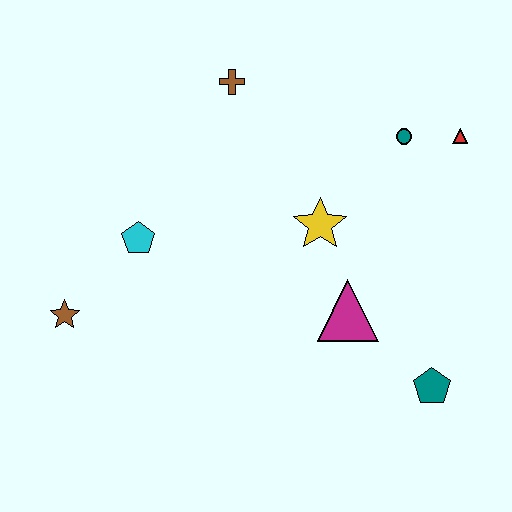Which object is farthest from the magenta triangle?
The brown star is farthest from the magenta triangle.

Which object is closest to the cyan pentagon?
The brown star is closest to the cyan pentagon.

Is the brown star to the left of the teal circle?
Yes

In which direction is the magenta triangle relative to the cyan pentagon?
The magenta triangle is to the right of the cyan pentagon.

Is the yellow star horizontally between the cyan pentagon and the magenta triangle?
Yes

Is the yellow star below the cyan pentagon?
No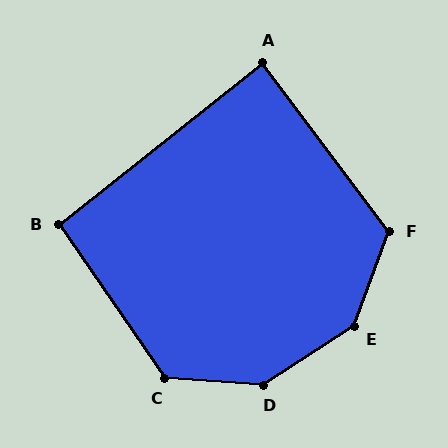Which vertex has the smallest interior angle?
A, at approximately 89 degrees.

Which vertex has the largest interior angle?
D, at approximately 143 degrees.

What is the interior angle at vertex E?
Approximately 143 degrees (obtuse).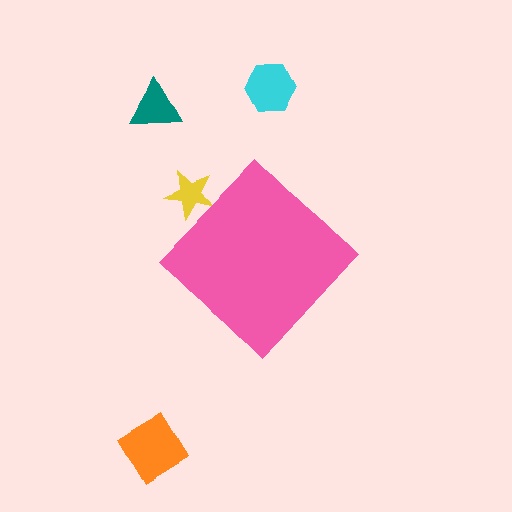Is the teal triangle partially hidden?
No, the teal triangle is fully visible.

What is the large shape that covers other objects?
A pink diamond.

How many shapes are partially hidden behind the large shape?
1 shape is partially hidden.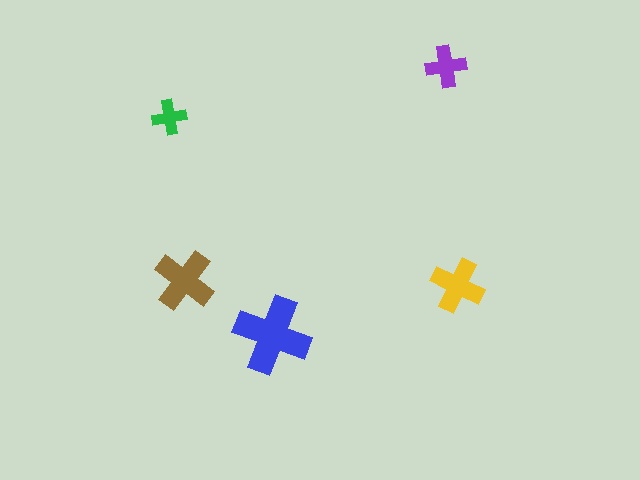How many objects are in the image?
There are 5 objects in the image.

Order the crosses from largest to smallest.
the blue one, the brown one, the yellow one, the purple one, the green one.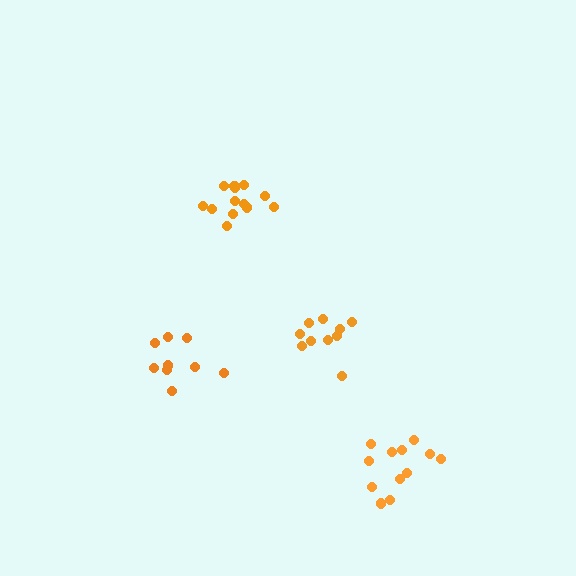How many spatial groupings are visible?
There are 4 spatial groupings.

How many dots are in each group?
Group 1: 12 dots, Group 2: 13 dots, Group 3: 10 dots, Group 4: 10 dots (45 total).